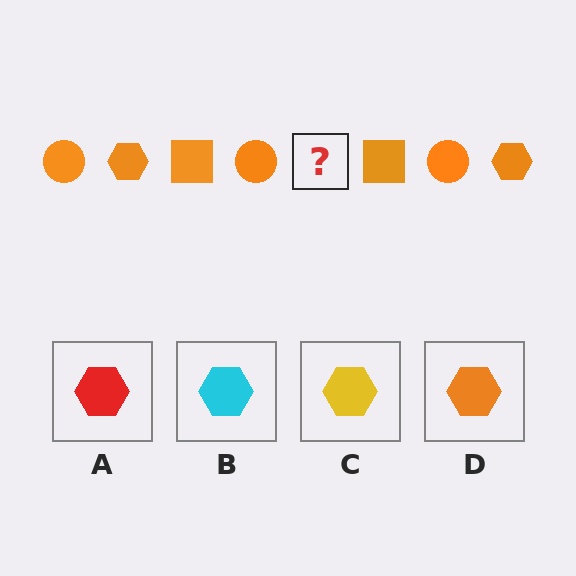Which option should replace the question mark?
Option D.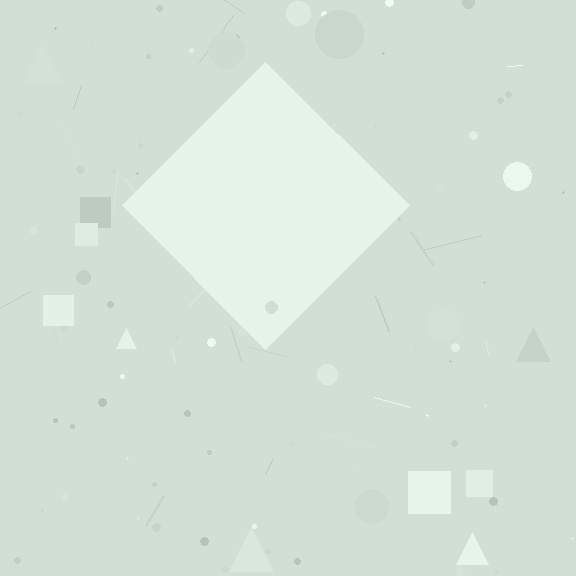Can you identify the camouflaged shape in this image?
The camouflaged shape is a diamond.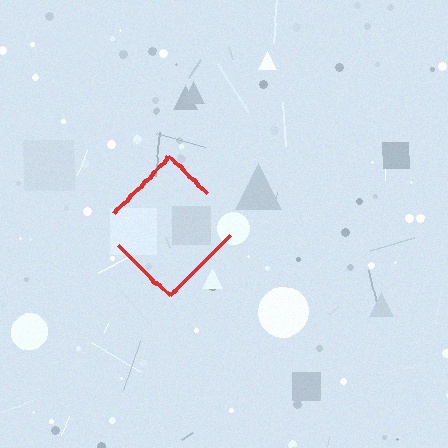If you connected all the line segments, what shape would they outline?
They would outline a diamond.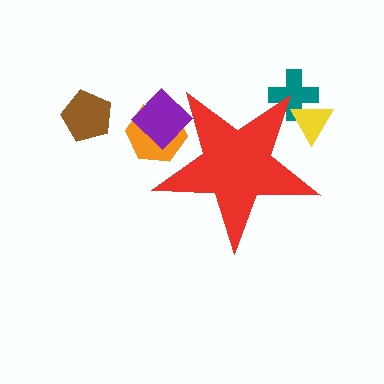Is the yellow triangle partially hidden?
Yes, the yellow triangle is partially hidden behind the red star.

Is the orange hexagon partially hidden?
Yes, the orange hexagon is partially hidden behind the red star.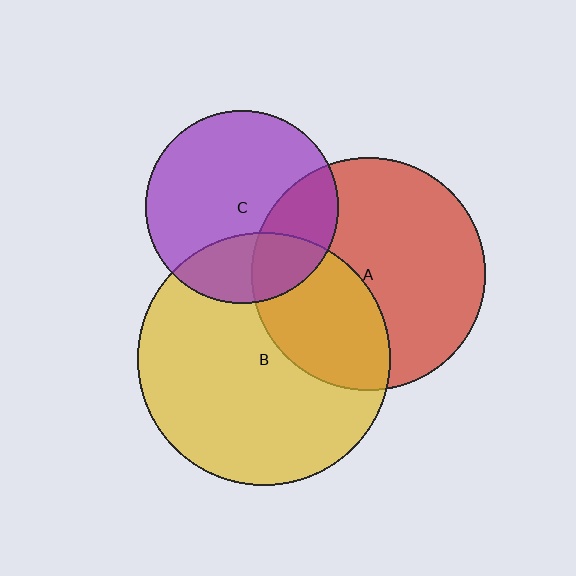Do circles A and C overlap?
Yes.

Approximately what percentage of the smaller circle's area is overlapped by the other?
Approximately 25%.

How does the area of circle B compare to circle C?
Approximately 1.7 times.